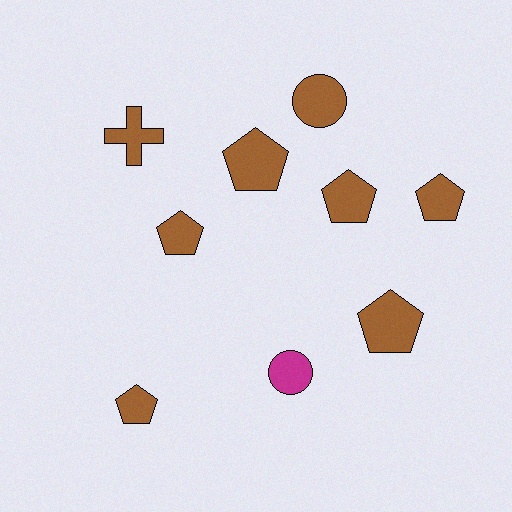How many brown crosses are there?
There is 1 brown cross.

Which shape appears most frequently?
Pentagon, with 6 objects.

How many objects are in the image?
There are 9 objects.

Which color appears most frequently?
Brown, with 8 objects.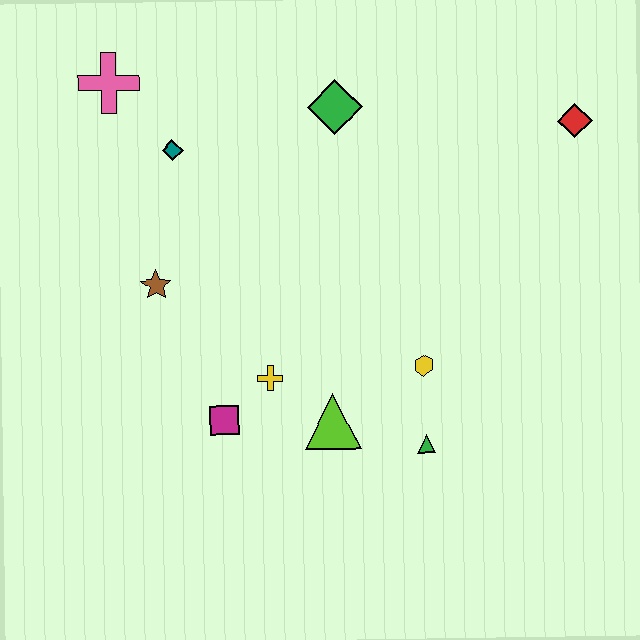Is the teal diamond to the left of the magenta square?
Yes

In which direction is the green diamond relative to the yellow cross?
The green diamond is above the yellow cross.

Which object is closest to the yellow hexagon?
The green triangle is closest to the yellow hexagon.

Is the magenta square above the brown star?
No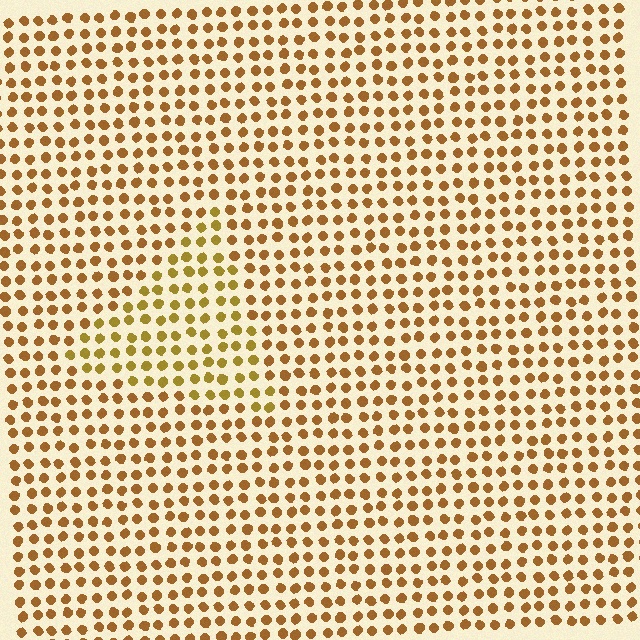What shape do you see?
I see a triangle.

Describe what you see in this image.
The image is filled with small brown elements in a uniform arrangement. A triangle-shaped region is visible where the elements are tinted to a slightly different hue, forming a subtle color boundary.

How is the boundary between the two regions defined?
The boundary is defined purely by a slight shift in hue (about 19 degrees). Spacing, size, and orientation are identical on both sides.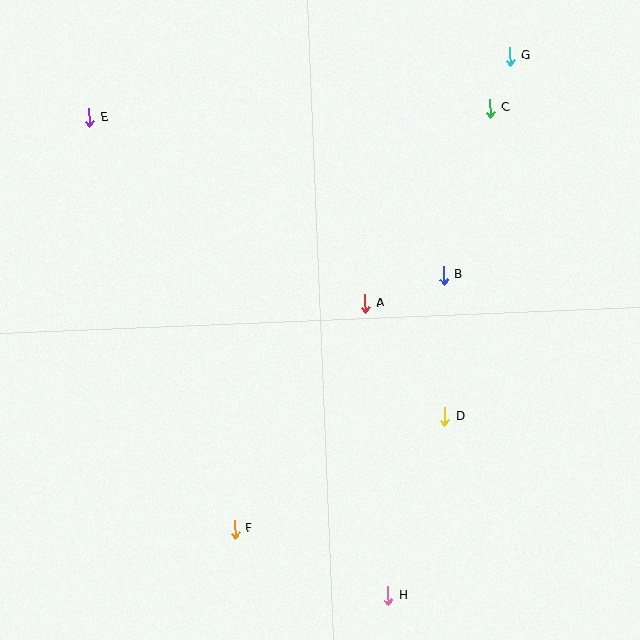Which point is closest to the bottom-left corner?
Point F is closest to the bottom-left corner.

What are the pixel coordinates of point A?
Point A is at (365, 303).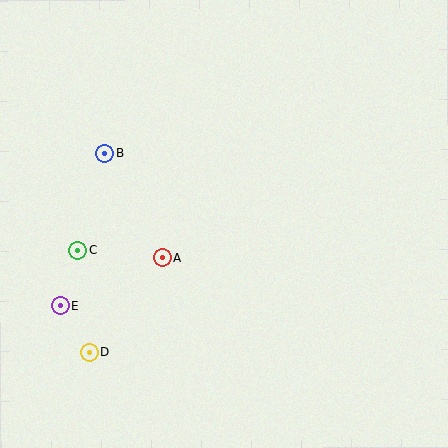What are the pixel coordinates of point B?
Point B is at (104, 153).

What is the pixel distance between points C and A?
The distance between C and A is 84 pixels.